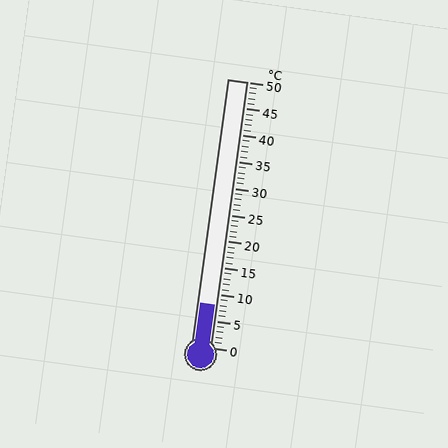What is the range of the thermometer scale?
The thermometer scale ranges from 0°C to 50°C.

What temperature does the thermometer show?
The thermometer shows approximately 8°C.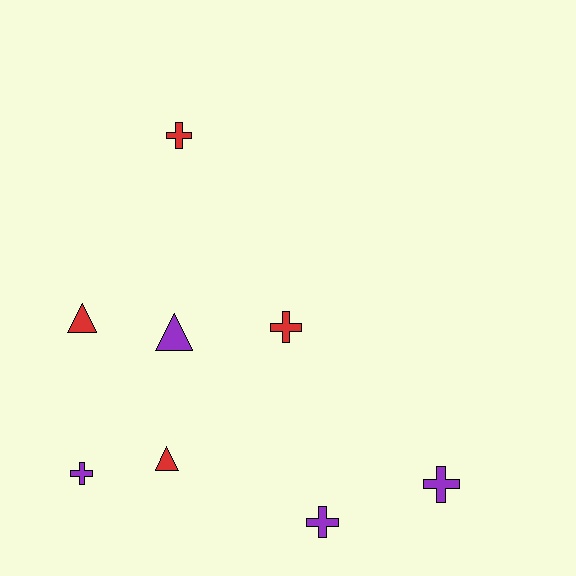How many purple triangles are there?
There is 1 purple triangle.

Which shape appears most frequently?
Cross, with 5 objects.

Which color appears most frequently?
Purple, with 4 objects.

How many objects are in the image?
There are 8 objects.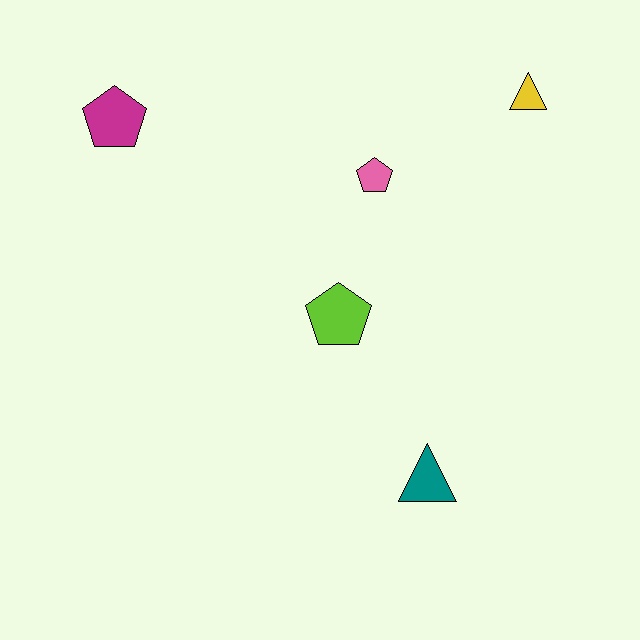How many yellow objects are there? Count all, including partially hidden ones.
There is 1 yellow object.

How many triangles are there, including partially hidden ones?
There are 2 triangles.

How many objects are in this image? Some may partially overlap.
There are 5 objects.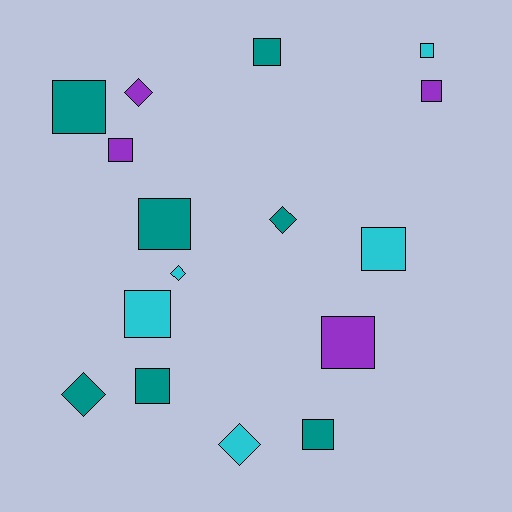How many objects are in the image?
There are 16 objects.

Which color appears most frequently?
Teal, with 7 objects.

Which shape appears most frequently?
Square, with 11 objects.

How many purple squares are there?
There are 3 purple squares.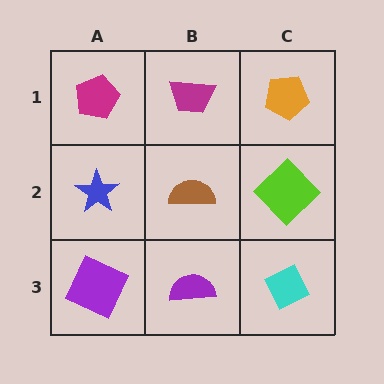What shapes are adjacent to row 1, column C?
A lime diamond (row 2, column C), a magenta trapezoid (row 1, column B).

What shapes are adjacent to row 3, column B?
A brown semicircle (row 2, column B), a purple square (row 3, column A), a cyan diamond (row 3, column C).